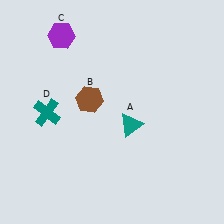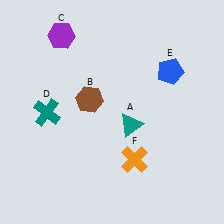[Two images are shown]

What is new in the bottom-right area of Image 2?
An orange cross (F) was added in the bottom-right area of Image 2.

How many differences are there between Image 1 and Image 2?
There are 2 differences between the two images.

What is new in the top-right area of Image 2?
A blue pentagon (E) was added in the top-right area of Image 2.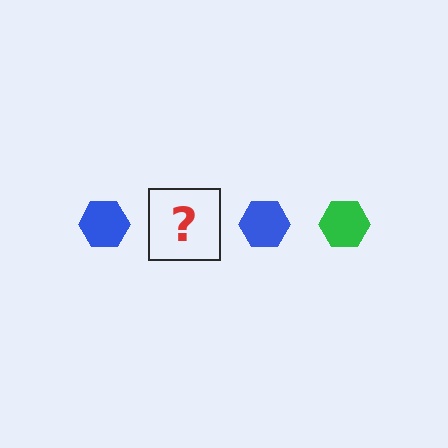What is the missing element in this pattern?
The missing element is a green hexagon.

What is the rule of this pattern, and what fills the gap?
The rule is that the pattern cycles through blue, green hexagons. The gap should be filled with a green hexagon.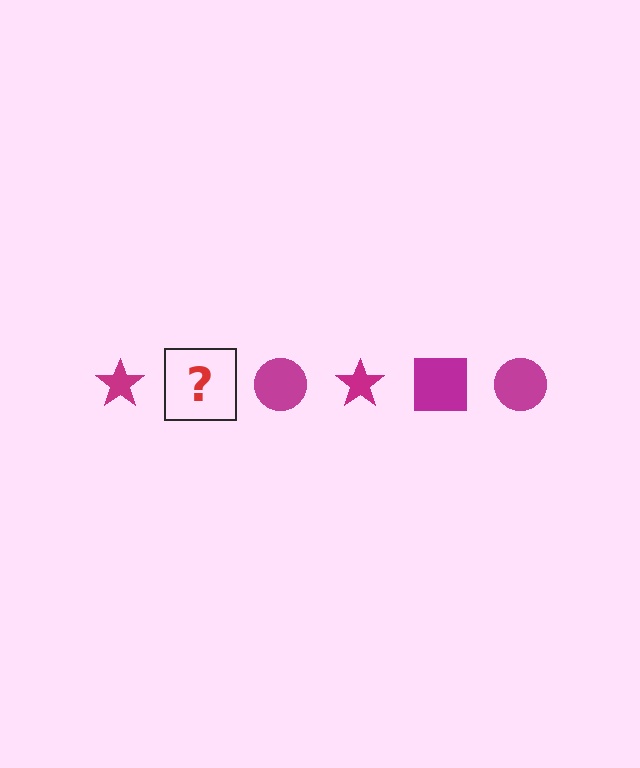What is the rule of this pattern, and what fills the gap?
The rule is that the pattern cycles through star, square, circle shapes in magenta. The gap should be filled with a magenta square.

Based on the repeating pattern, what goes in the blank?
The blank should be a magenta square.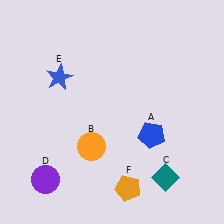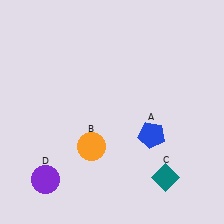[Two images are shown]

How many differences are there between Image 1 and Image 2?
There are 2 differences between the two images.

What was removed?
The blue star (E), the orange pentagon (F) were removed in Image 2.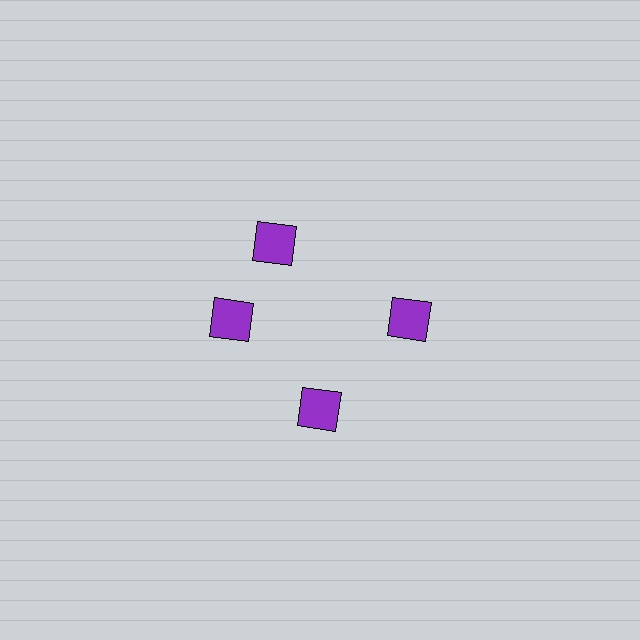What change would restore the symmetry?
The symmetry would be restored by rotating it back into even spacing with its neighbors so that all 4 squares sit at equal angles and equal distance from the center.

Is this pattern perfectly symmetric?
No. The 4 purple squares are arranged in a ring, but one element near the 12 o'clock position is rotated out of alignment along the ring, breaking the 4-fold rotational symmetry.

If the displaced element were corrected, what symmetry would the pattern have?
It would have 4-fold rotational symmetry — the pattern would map onto itself every 90 degrees.